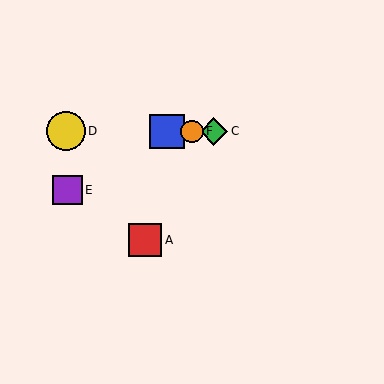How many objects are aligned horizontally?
4 objects (B, C, D, F) are aligned horizontally.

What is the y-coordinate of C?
Object C is at y≈131.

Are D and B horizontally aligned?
Yes, both are at y≈131.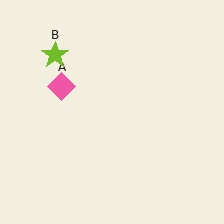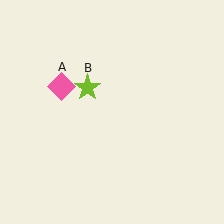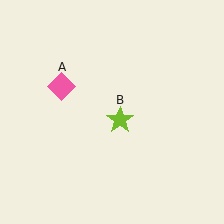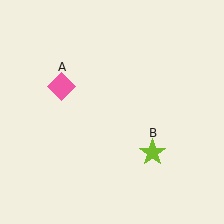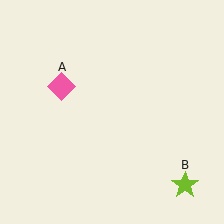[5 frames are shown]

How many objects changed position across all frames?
1 object changed position: lime star (object B).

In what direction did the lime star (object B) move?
The lime star (object B) moved down and to the right.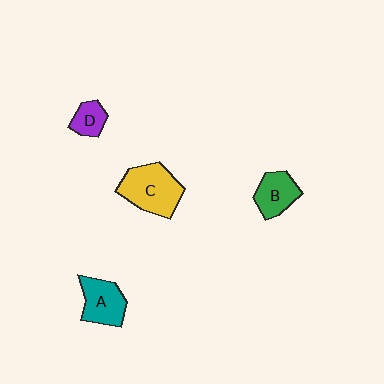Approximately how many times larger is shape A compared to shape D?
Approximately 1.8 times.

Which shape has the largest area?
Shape C (yellow).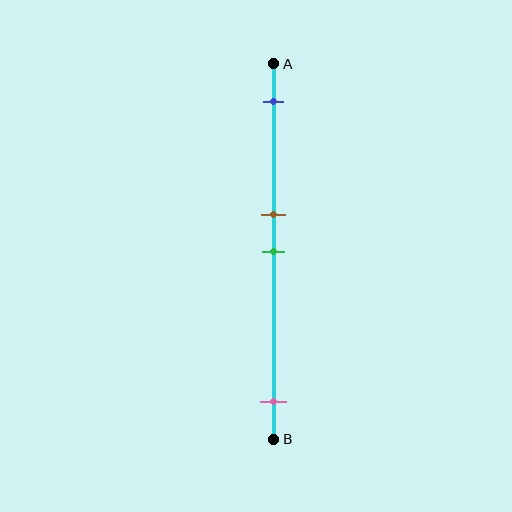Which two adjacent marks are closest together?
The brown and green marks are the closest adjacent pair.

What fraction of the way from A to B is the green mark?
The green mark is approximately 50% (0.5) of the way from A to B.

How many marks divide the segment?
There are 4 marks dividing the segment.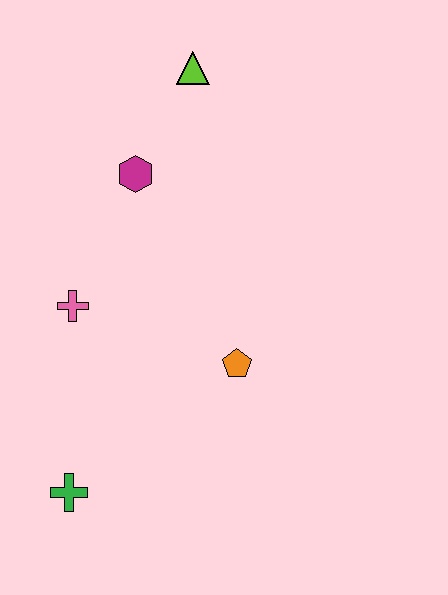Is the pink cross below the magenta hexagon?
Yes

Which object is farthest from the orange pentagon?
The lime triangle is farthest from the orange pentagon.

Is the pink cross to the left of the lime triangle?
Yes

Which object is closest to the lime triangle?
The magenta hexagon is closest to the lime triangle.